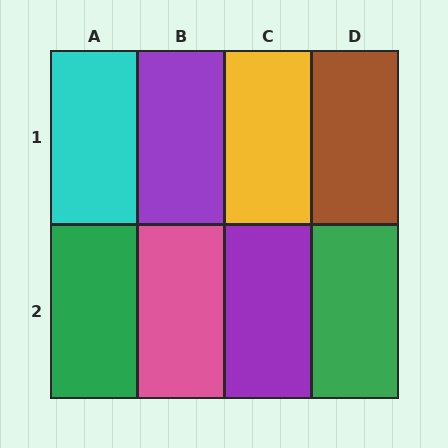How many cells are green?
2 cells are green.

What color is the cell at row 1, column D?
Brown.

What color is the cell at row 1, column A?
Cyan.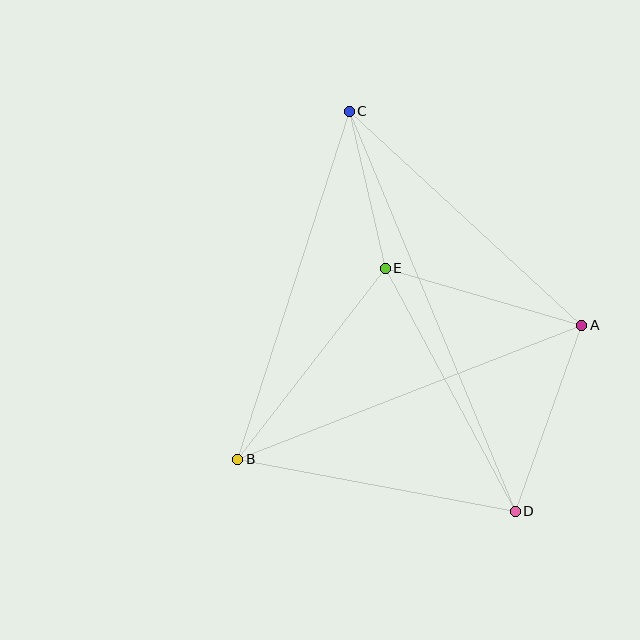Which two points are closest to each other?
Points C and E are closest to each other.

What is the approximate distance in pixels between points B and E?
The distance between B and E is approximately 241 pixels.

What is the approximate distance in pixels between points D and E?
The distance between D and E is approximately 275 pixels.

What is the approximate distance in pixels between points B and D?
The distance between B and D is approximately 282 pixels.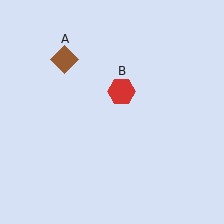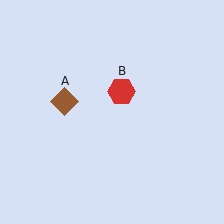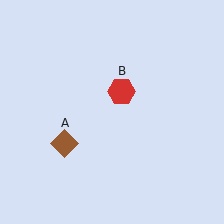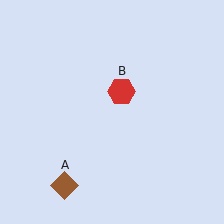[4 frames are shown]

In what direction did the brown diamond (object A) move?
The brown diamond (object A) moved down.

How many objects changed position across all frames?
1 object changed position: brown diamond (object A).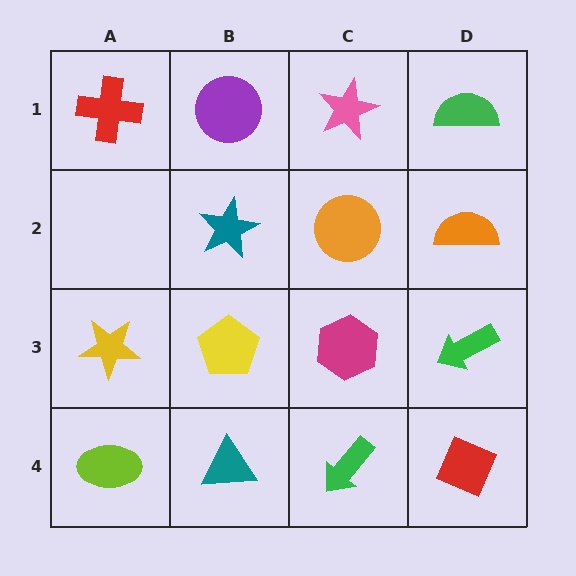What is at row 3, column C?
A magenta hexagon.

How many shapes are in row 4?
4 shapes.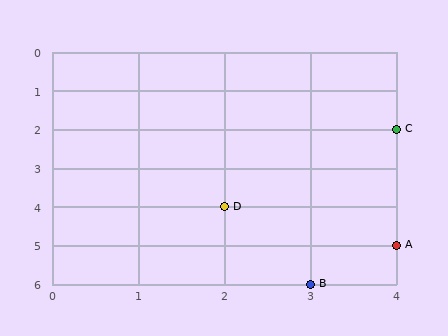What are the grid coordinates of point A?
Point A is at grid coordinates (4, 5).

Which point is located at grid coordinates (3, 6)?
Point B is at (3, 6).